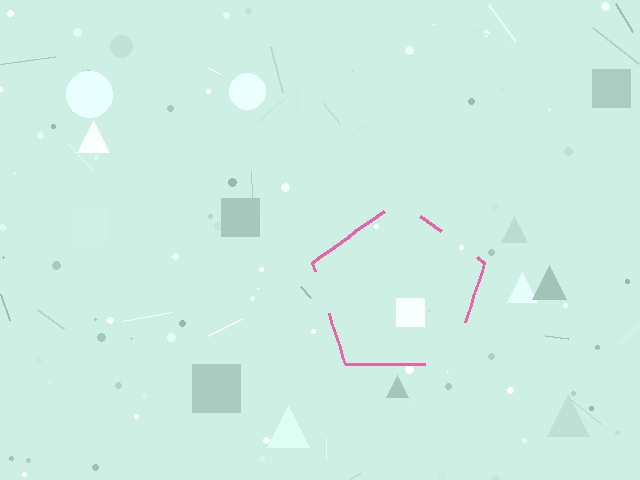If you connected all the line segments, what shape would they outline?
They would outline a pentagon.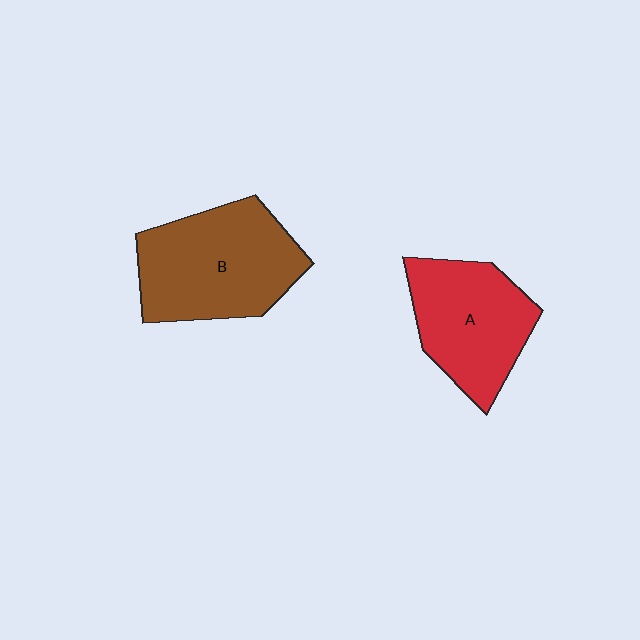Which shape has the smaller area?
Shape A (red).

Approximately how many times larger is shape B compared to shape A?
Approximately 1.2 times.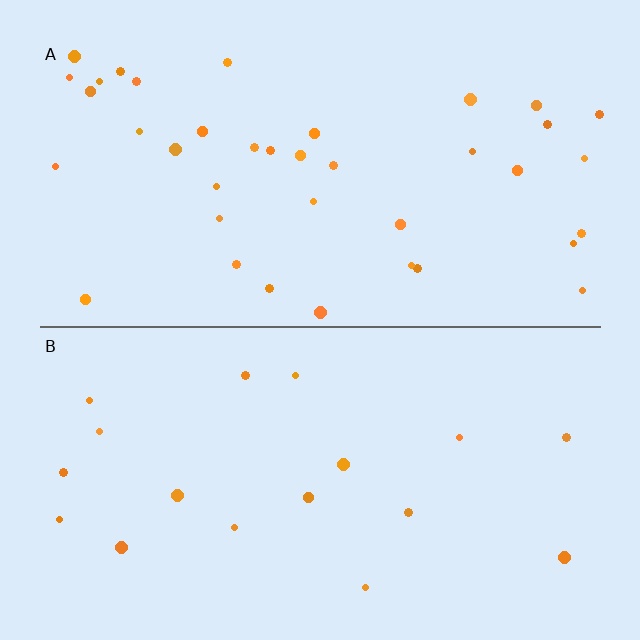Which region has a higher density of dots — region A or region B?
A (the top).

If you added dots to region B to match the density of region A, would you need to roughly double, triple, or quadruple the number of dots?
Approximately double.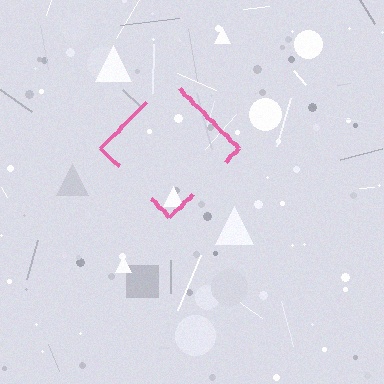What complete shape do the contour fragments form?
The contour fragments form a diamond.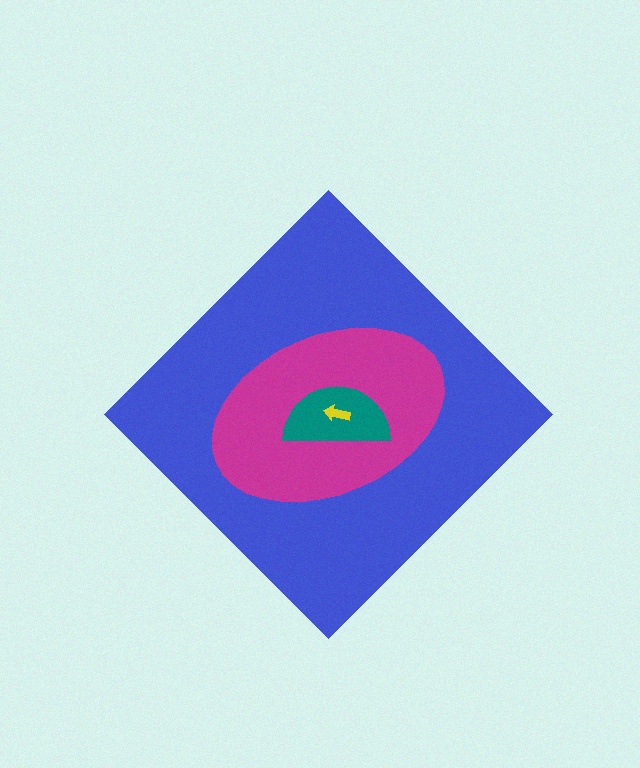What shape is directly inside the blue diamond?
The magenta ellipse.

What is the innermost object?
The yellow arrow.